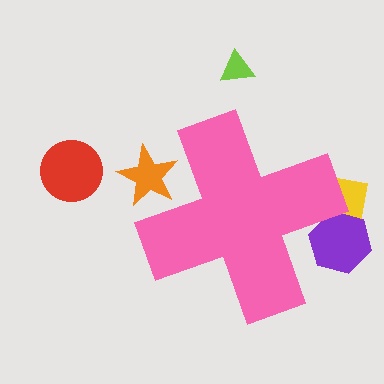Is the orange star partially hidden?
Yes, the orange star is partially hidden behind the pink cross.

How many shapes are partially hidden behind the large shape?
3 shapes are partially hidden.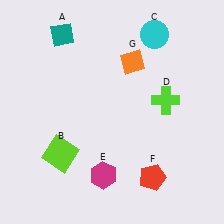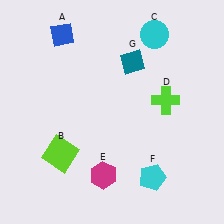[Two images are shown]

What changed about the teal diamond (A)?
In Image 1, A is teal. In Image 2, it changed to blue.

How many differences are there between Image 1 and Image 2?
There are 3 differences between the two images.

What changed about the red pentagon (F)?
In Image 1, F is red. In Image 2, it changed to cyan.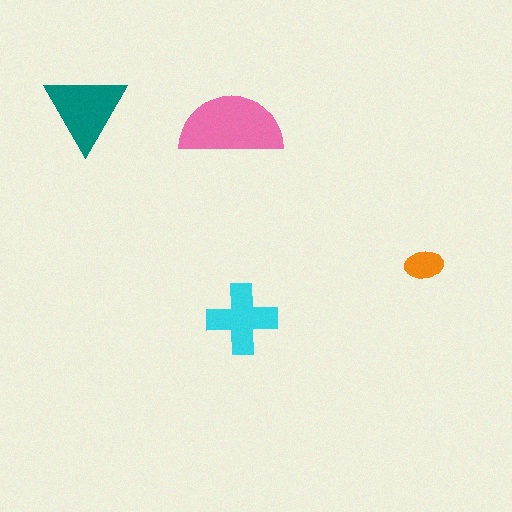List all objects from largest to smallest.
The pink semicircle, the teal triangle, the cyan cross, the orange ellipse.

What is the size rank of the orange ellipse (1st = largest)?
4th.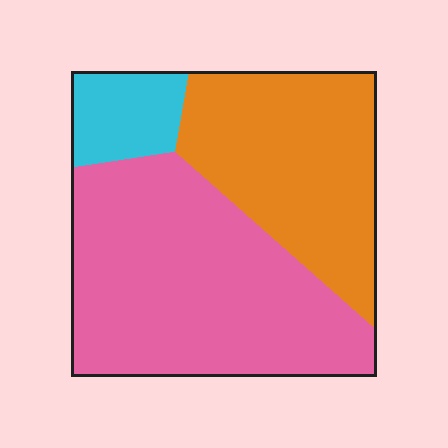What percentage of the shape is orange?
Orange covers around 35% of the shape.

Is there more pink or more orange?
Pink.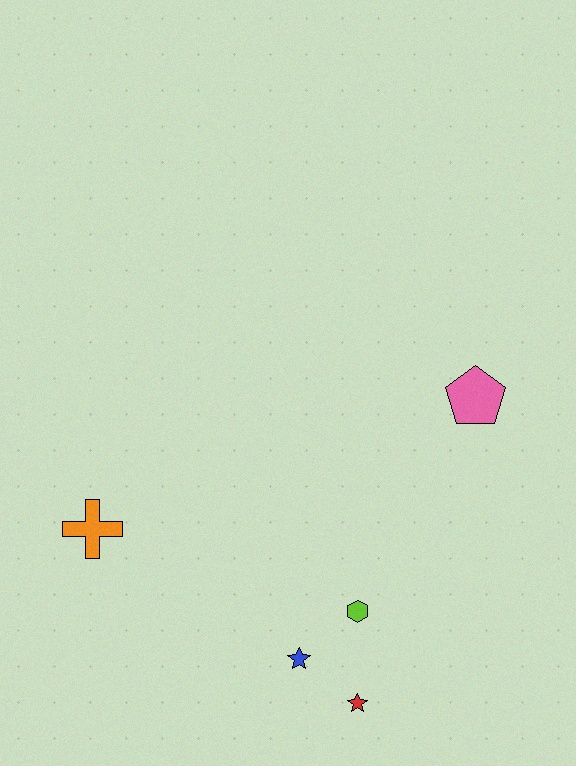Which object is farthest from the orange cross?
The pink pentagon is farthest from the orange cross.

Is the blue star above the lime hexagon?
No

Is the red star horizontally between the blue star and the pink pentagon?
Yes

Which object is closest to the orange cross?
The blue star is closest to the orange cross.